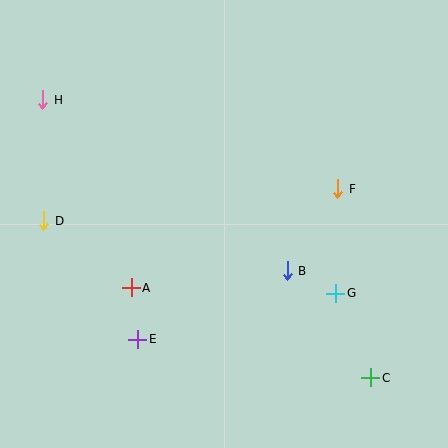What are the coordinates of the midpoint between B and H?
The midpoint between B and H is at (165, 185).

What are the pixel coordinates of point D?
Point D is at (44, 221).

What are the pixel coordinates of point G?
Point G is at (336, 293).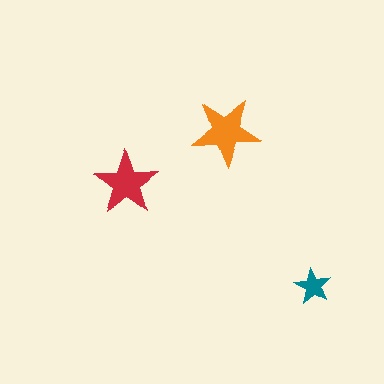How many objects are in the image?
There are 3 objects in the image.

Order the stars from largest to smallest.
the orange one, the red one, the teal one.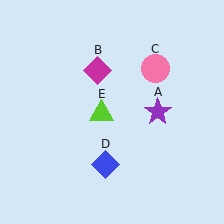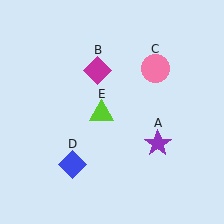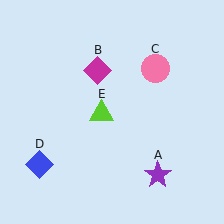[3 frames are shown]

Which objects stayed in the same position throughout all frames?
Magenta diamond (object B) and pink circle (object C) and lime triangle (object E) remained stationary.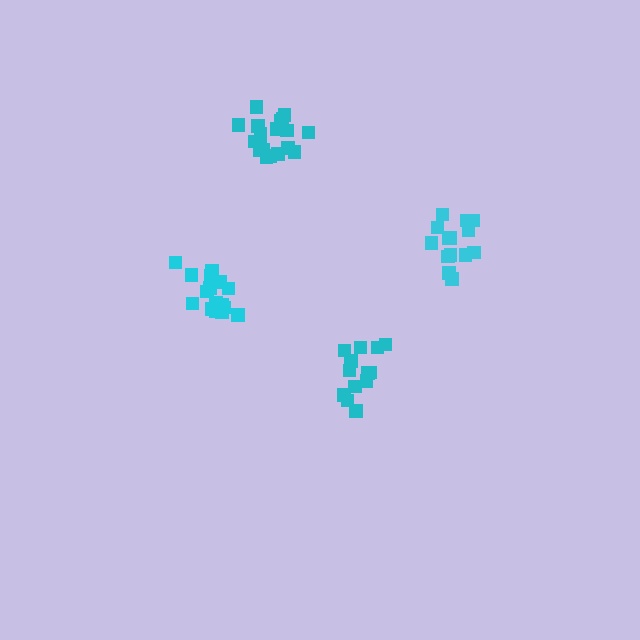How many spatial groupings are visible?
There are 4 spatial groupings.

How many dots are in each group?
Group 1: 13 dots, Group 2: 17 dots, Group 3: 14 dots, Group 4: 19 dots (63 total).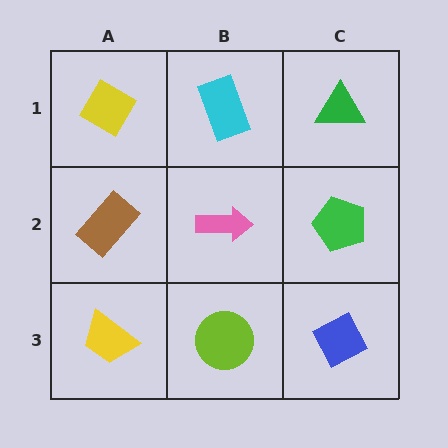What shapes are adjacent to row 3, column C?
A green pentagon (row 2, column C), a lime circle (row 3, column B).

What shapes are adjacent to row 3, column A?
A brown rectangle (row 2, column A), a lime circle (row 3, column B).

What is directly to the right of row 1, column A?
A cyan rectangle.